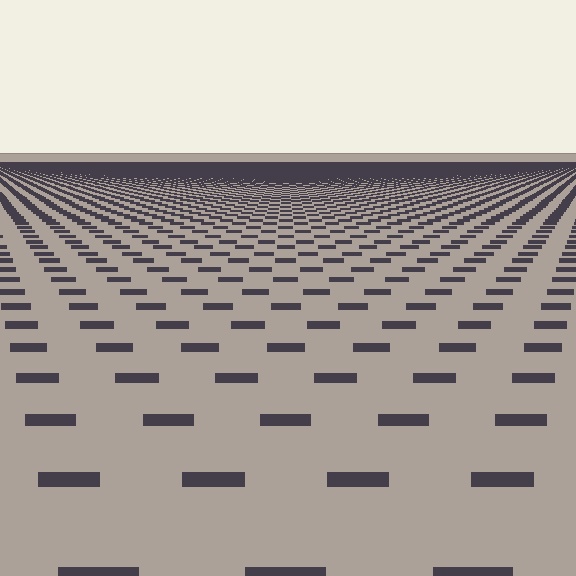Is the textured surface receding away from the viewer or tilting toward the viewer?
The surface is receding away from the viewer. Texture elements get smaller and denser toward the top.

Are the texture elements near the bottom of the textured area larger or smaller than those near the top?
Larger. Near the bottom, elements are closer to the viewer and appear at a bigger on-screen size.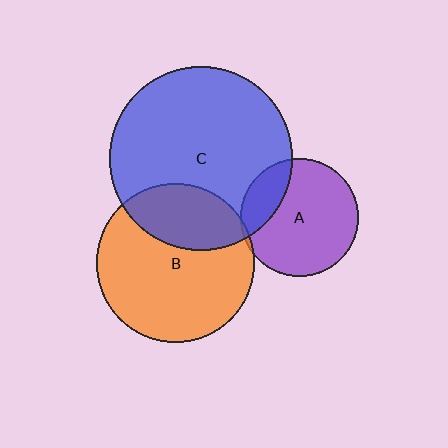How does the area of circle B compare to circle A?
Approximately 1.8 times.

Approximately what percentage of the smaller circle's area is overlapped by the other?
Approximately 30%.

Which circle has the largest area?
Circle C (blue).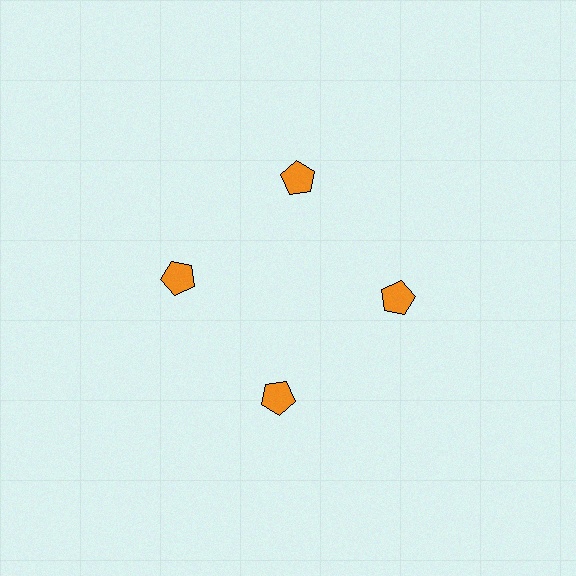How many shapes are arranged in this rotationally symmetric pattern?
There are 4 shapes, arranged in 4 groups of 1.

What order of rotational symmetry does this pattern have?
This pattern has 4-fold rotational symmetry.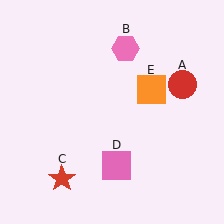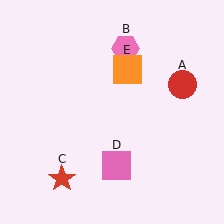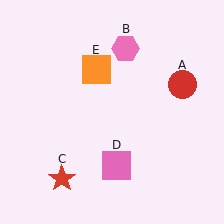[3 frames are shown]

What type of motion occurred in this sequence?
The orange square (object E) rotated counterclockwise around the center of the scene.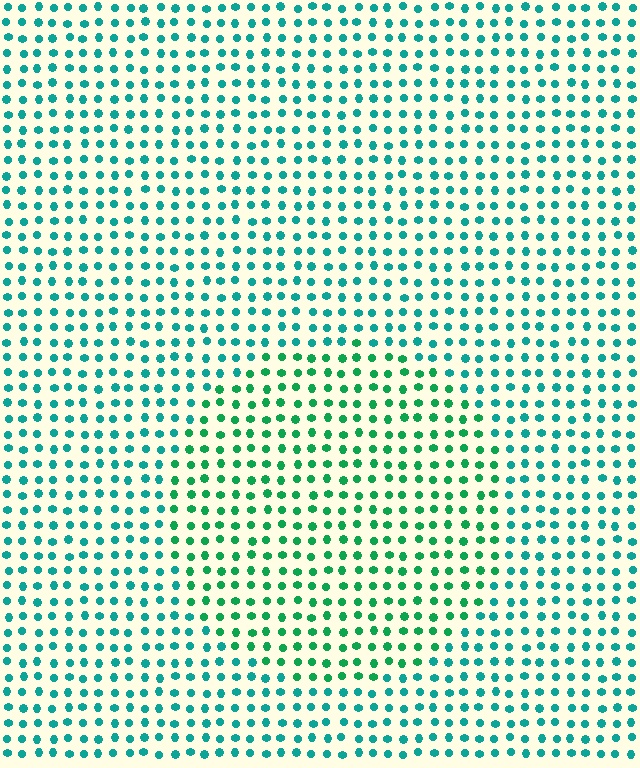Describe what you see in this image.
The image is filled with small teal elements in a uniform arrangement. A circle-shaped region is visible where the elements are tinted to a slightly different hue, forming a subtle color boundary.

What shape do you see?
I see a circle.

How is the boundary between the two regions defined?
The boundary is defined purely by a slight shift in hue (about 30 degrees). Spacing, size, and orientation are identical on both sides.